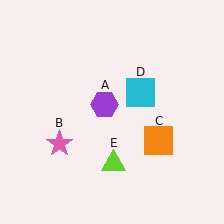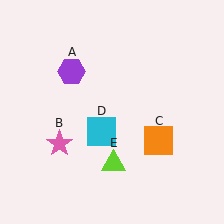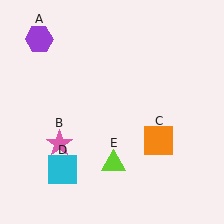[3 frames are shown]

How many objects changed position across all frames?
2 objects changed position: purple hexagon (object A), cyan square (object D).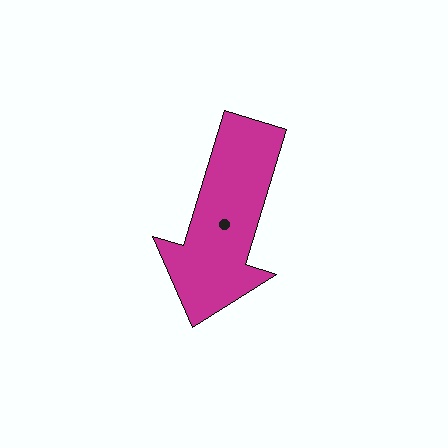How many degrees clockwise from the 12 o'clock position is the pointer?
Approximately 197 degrees.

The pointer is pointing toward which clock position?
Roughly 7 o'clock.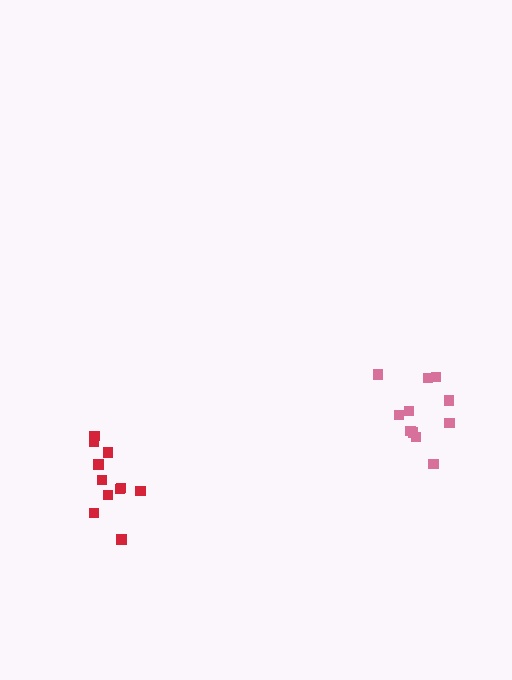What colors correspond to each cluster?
The clusters are colored: red, pink.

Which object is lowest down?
The red cluster is bottommost.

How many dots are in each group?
Group 1: 11 dots, Group 2: 11 dots (22 total).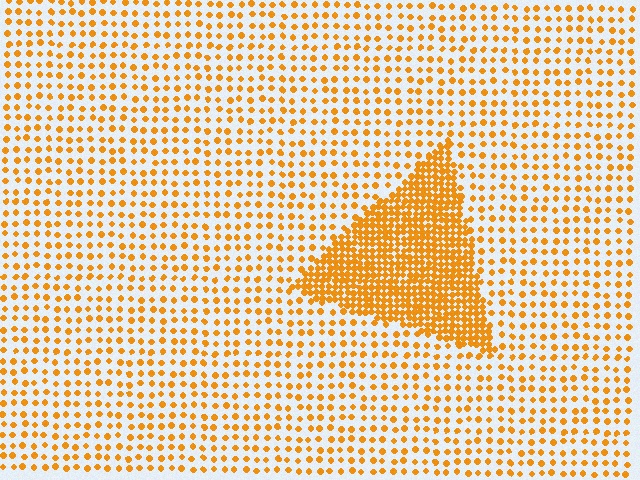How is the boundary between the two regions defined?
The boundary is defined by a change in element density (approximately 2.9x ratio). All elements are the same color, size, and shape.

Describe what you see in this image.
The image contains small orange elements arranged at two different densities. A triangle-shaped region is visible where the elements are more densely packed than the surrounding area.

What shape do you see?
I see a triangle.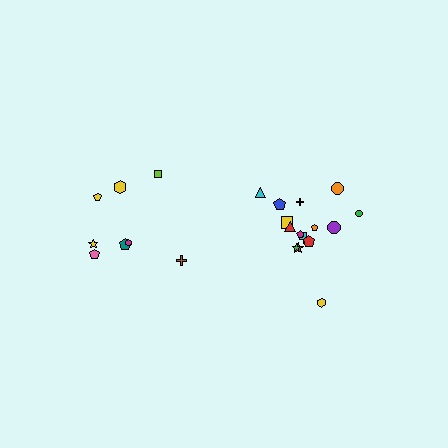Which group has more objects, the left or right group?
The right group.